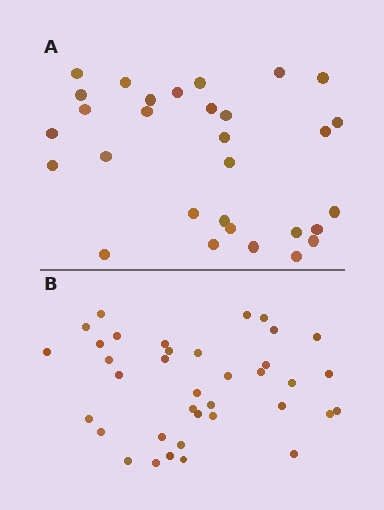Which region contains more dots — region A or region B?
Region B (the bottom region) has more dots.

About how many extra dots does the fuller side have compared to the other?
Region B has roughly 8 or so more dots than region A.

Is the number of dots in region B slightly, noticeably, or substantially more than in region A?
Region B has only slightly more — the two regions are fairly close. The ratio is roughly 1.2 to 1.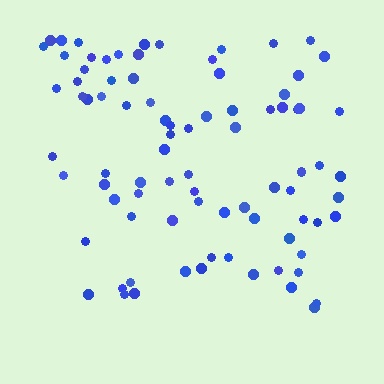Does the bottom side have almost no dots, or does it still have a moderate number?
Still a moderate number, just noticeably fewer than the top.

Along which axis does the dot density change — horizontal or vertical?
Vertical.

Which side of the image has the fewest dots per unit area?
The bottom.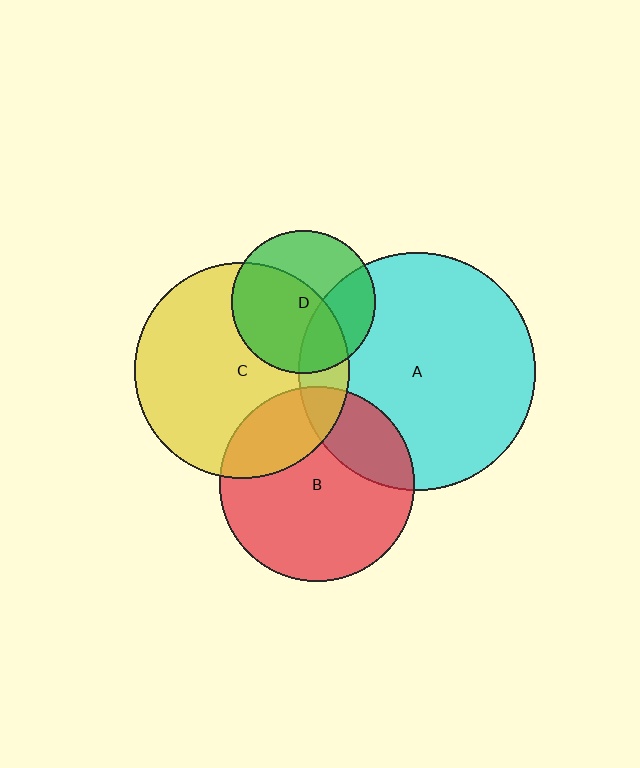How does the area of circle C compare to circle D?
Approximately 2.3 times.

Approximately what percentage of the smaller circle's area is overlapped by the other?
Approximately 25%.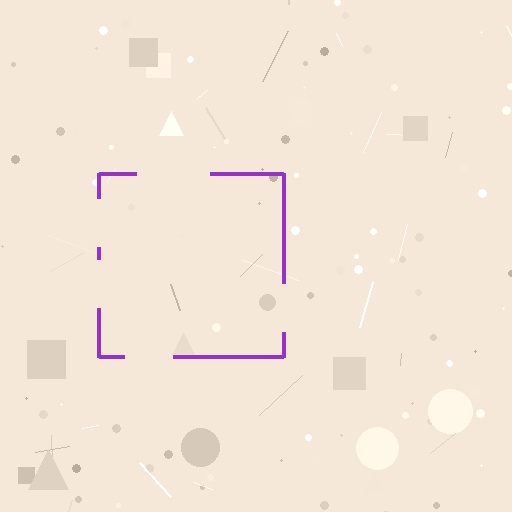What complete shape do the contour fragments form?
The contour fragments form a square.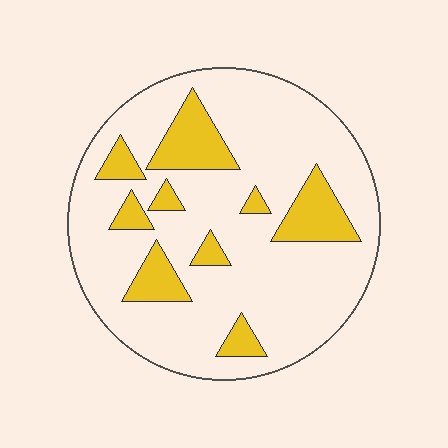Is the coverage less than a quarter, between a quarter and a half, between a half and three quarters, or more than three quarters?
Less than a quarter.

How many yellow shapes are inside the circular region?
9.